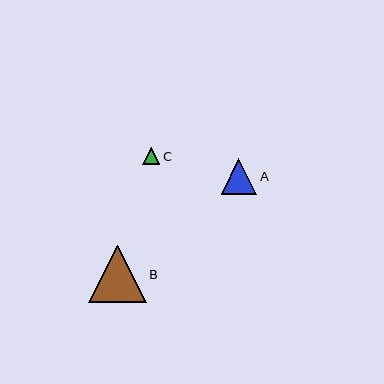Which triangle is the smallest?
Triangle C is the smallest with a size of approximately 17 pixels.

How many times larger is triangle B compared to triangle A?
Triangle B is approximately 1.6 times the size of triangle A.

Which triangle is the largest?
Triangle B is the largest with a size of approximately 58 pixels.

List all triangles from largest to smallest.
From largest to smallest: B, A, C.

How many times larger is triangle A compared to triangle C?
Triangle A is approximately 2.1 times the size of triangle C.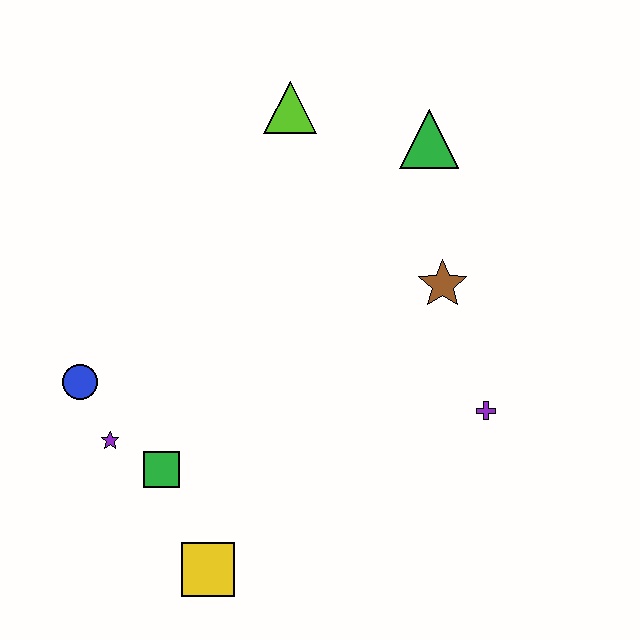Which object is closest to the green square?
The purple star is closest to the green square.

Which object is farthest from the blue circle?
The green triangle is farthest from the blue circle.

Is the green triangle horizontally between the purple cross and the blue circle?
Yes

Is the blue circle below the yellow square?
No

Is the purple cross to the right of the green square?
Yes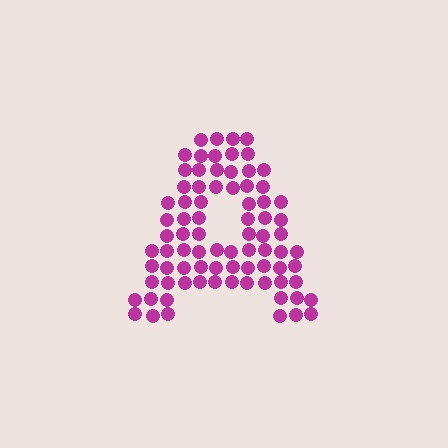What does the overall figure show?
The overall figure shows the letter A.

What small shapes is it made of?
It is made of small circles.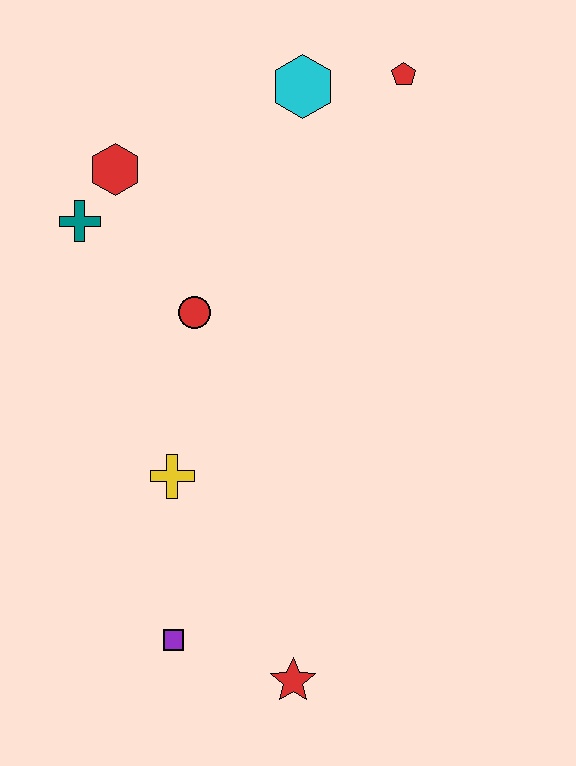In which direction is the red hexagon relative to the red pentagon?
The red hexagon is to the left of the red pentagon.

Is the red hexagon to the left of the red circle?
Yes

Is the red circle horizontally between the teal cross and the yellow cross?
No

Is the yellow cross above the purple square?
Yes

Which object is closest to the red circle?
The teal cross is closest to the red circle.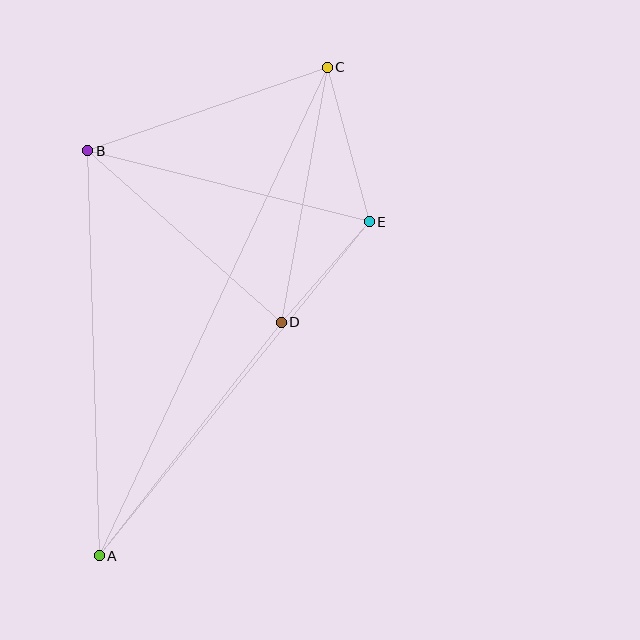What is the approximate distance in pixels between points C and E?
The distance between C and E is approximately 160 pixels.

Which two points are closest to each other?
Points D and E are closest to each other.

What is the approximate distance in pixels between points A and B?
The distance between A and B is approximately 405 pixels.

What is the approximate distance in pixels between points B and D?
The distance between B and D is approximately 258 pixels.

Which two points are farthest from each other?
Points A and C are farthest from each other.